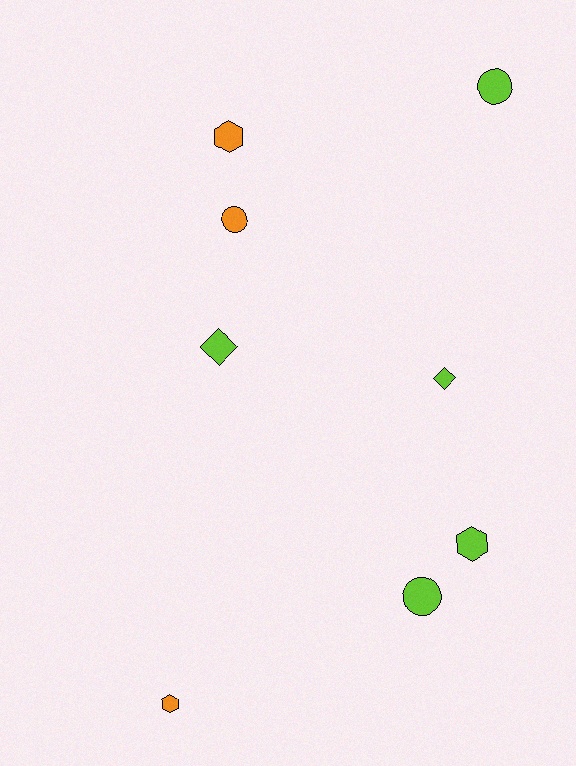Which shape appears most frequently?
Circle, with 3 objects.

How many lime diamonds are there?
There are 2 lime diamonds.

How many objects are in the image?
There are 8 objects.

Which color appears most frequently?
Lime, with 5 objects.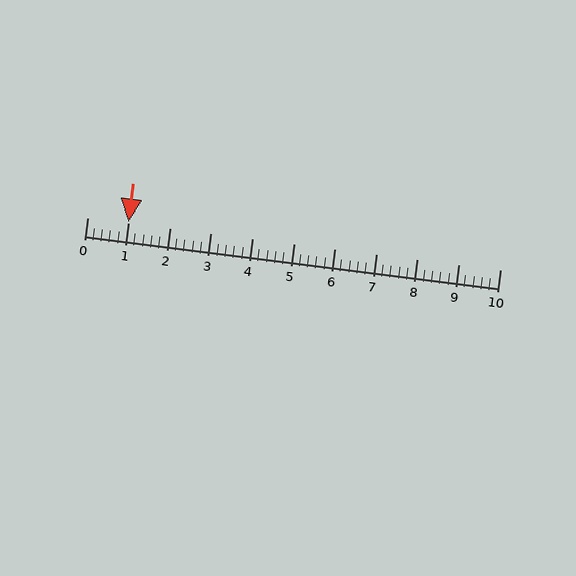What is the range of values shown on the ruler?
The ruler shows values from 0 to 10.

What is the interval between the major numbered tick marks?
The major tick marks are spaced 1 units apart.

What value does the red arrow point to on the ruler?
The red arrow points to approximately 1.0.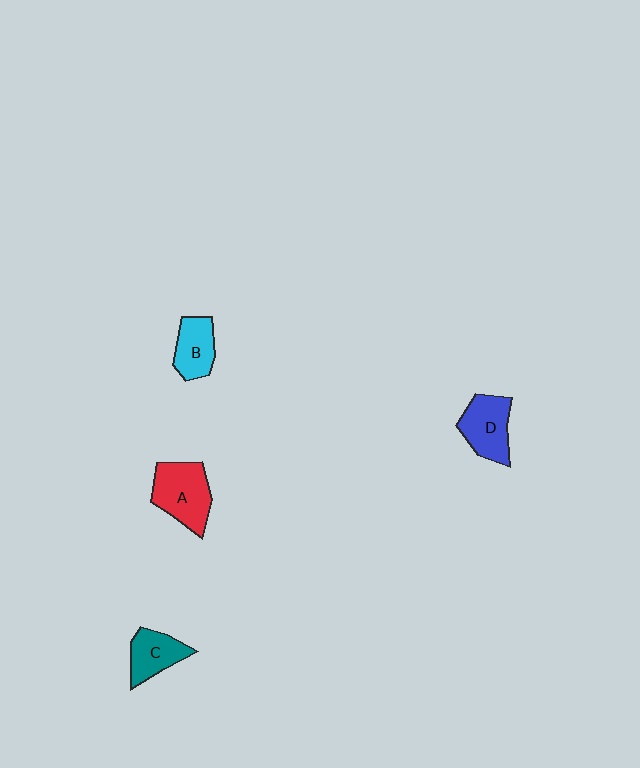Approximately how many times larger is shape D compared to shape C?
Approximately 1.2 times.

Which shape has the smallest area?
Shape B (cyan).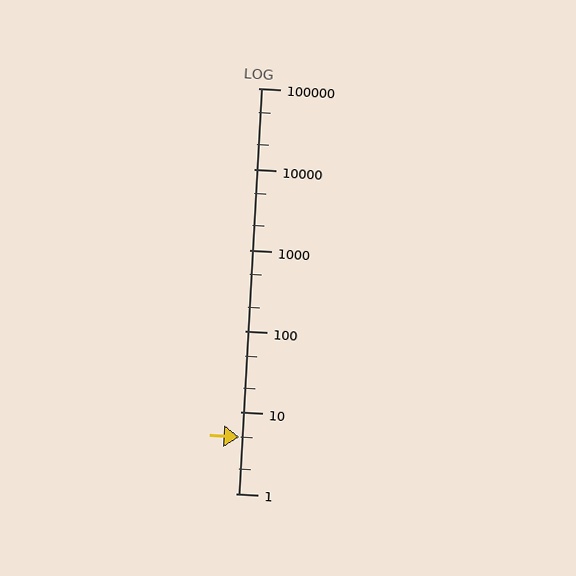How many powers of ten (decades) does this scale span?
The scale spans 5 decades, from 1 to 100000.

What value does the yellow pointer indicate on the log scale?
The pointer indicates approximately 4.9.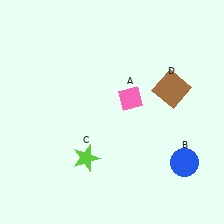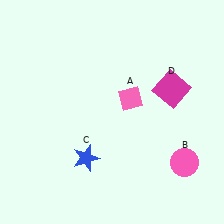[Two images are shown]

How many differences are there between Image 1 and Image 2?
There are 3 differences between the two images.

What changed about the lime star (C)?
In Image 1, C is lime. In Image 2, it changed to blue.